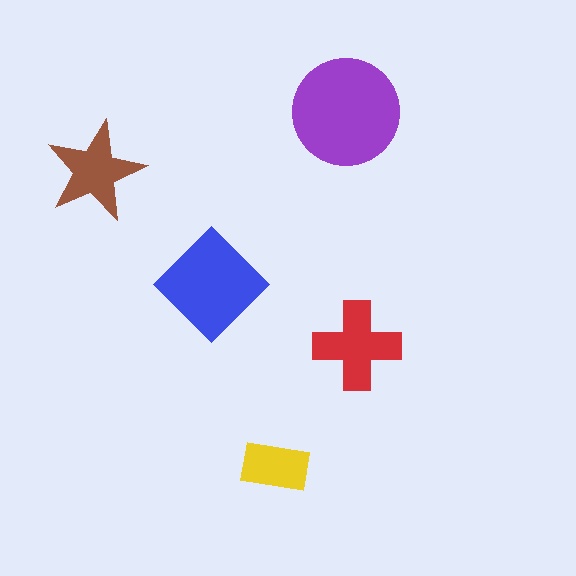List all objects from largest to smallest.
The purple circle, the blue diamond, the red cross, the brown star, the yellow rectangle.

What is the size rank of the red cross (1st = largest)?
3rd.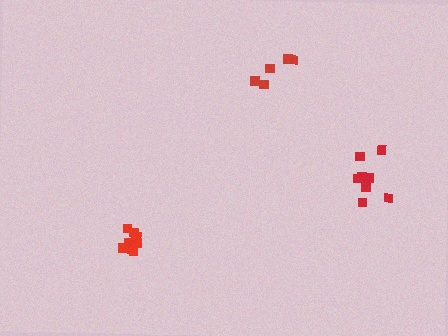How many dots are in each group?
Group 1: 5 dots, Group 2: 8 dots, Group 3: 8 dots (21 total).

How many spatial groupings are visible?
There are 3 spatial groupings.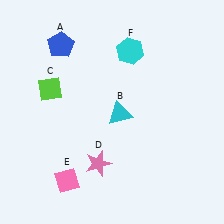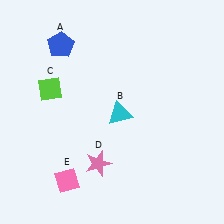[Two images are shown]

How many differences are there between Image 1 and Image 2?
There is 1 difference between the two images.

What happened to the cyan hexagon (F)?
The cyan hexagon (F) was removed in Image 2. It was in the top-right area of Image 1.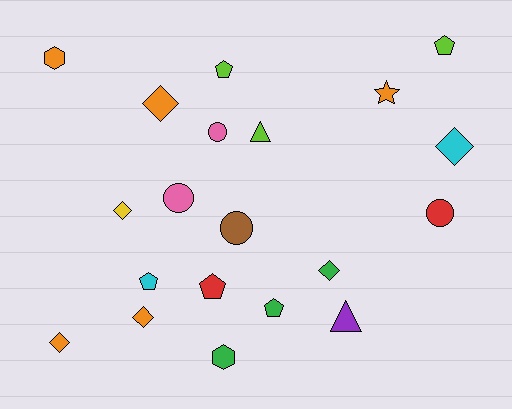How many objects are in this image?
There are 20 objects.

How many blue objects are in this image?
There are no blue objects.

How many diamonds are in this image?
There are 6 diamonds.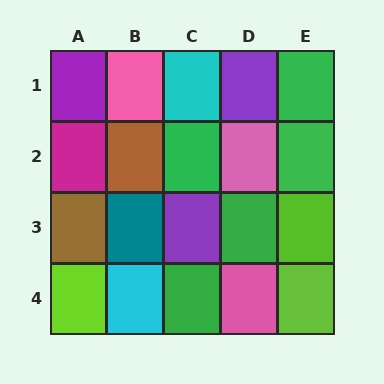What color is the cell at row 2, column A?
Magenta.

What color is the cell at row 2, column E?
Green.